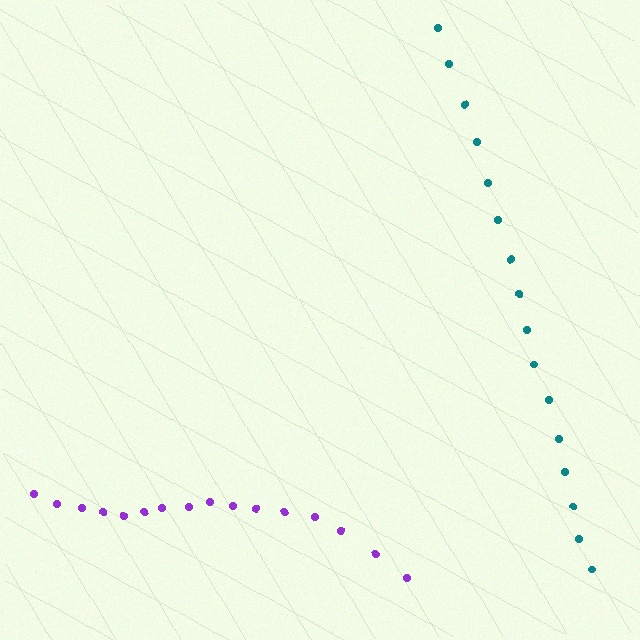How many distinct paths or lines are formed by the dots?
There are 2 distinct paths.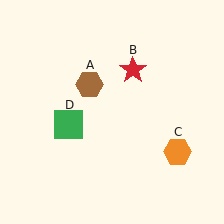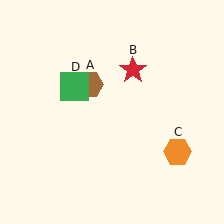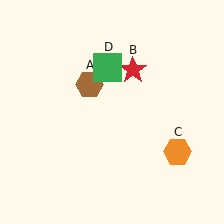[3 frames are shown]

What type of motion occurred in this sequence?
The green square (object D) rotated clockwise around the center of the scene.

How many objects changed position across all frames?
1 object changed position: green square (object D).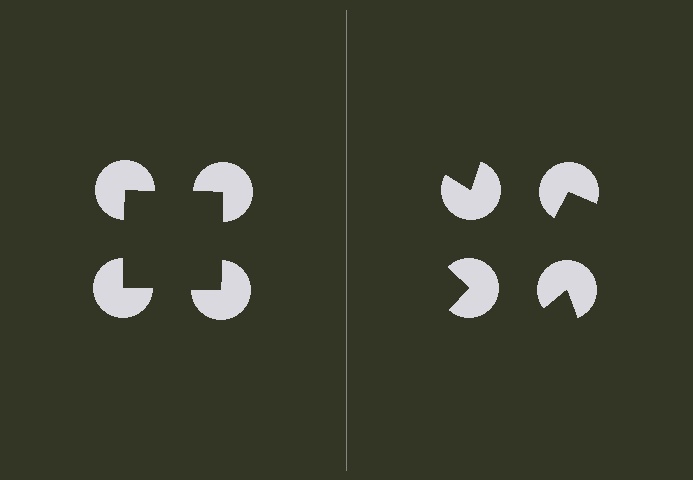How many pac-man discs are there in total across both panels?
8 — 4 on each side.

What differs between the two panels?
The pac-man discs are positioned identically on both sides; only the wedge orientations differ. On the left they align to a square; on the right they are misaligned.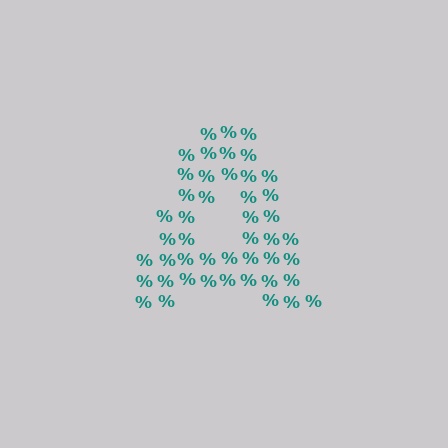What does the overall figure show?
The overall figure shows the letter A.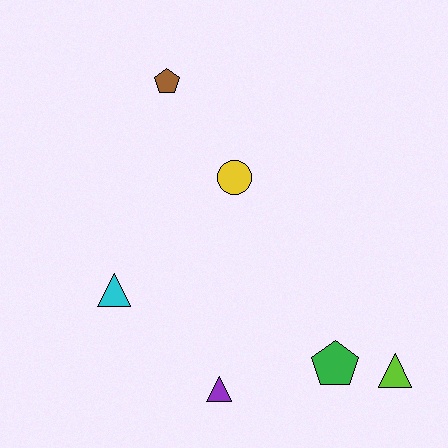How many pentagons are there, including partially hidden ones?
There are 2 pentagons.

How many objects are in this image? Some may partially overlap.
There are 6 objects.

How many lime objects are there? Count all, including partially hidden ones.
There is 1 lime object.